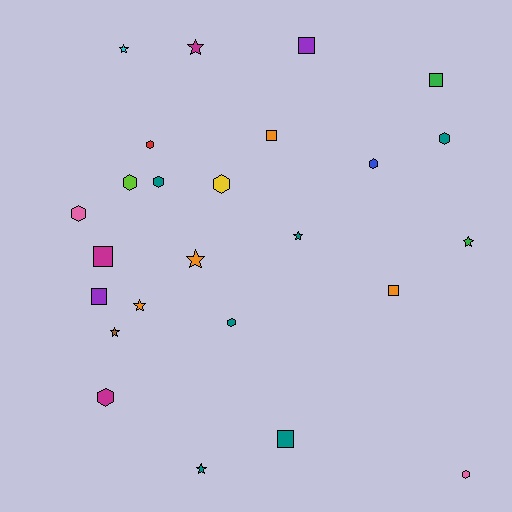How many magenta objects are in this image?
There are 3 magenta objects.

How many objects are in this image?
There are 25 objects.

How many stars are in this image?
There are 8 stars.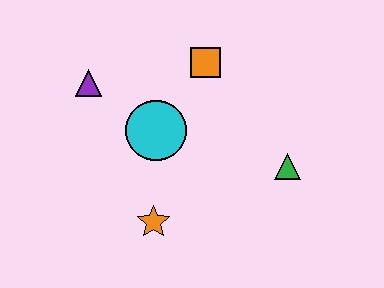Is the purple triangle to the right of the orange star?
No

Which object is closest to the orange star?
The cyan circle is closest to the orange star.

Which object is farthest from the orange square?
The orange star is farthest from the orange square.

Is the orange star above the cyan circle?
No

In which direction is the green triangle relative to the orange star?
The green triangle is to the right of the orange star.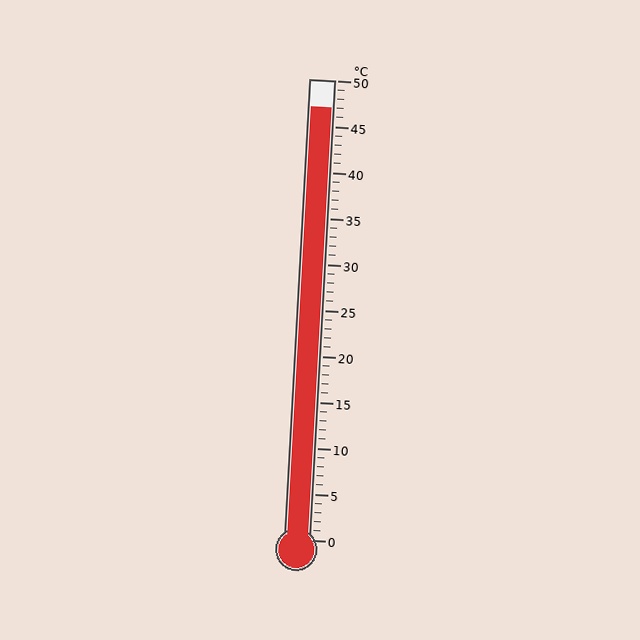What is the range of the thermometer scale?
The thermometer scale ranges from 0°C to 50°C.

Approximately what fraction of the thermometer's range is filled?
The thermometer is filled to approximately 95% of its range.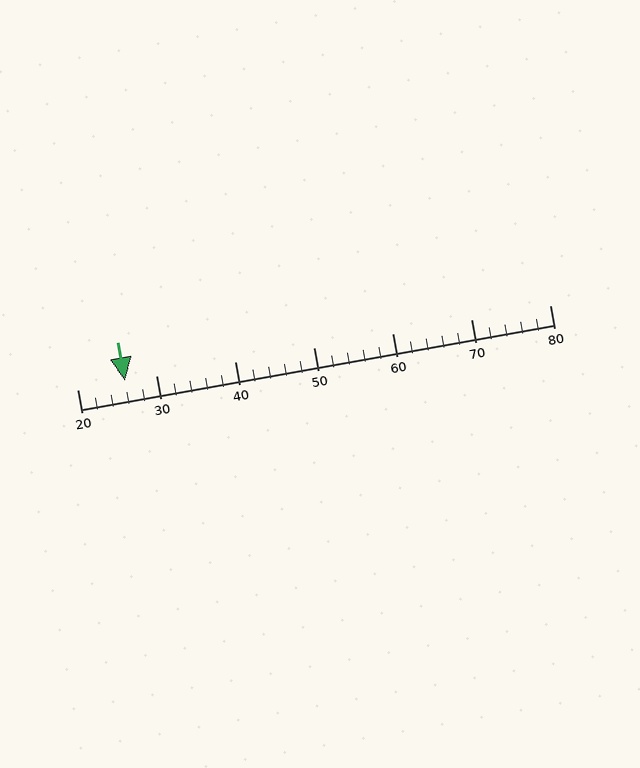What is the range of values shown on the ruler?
The ruler shows values from 20 to 80.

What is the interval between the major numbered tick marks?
The major tick marks are spaced 10 units apart.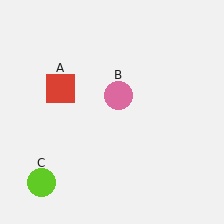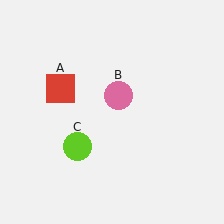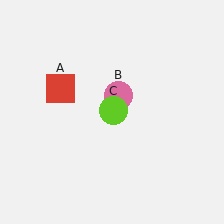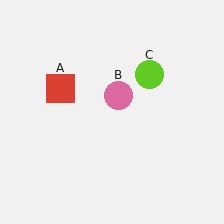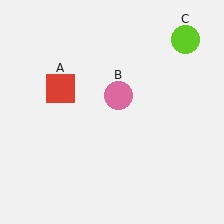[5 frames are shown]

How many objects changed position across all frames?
1 object changed position: lime circle (object C).